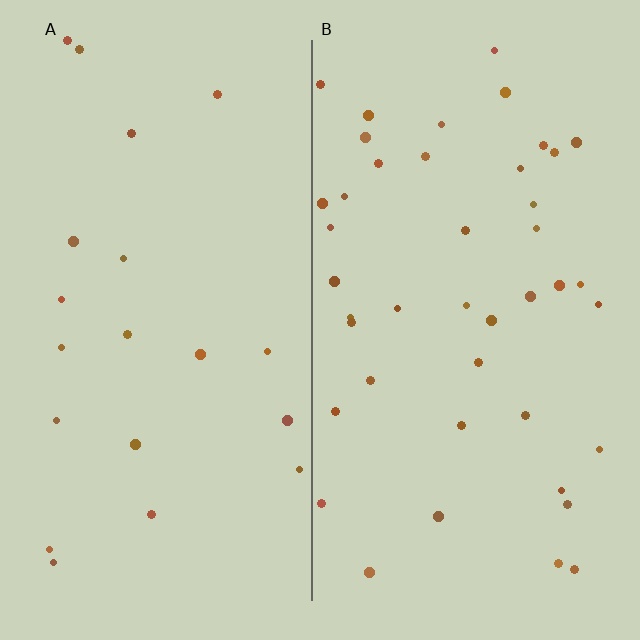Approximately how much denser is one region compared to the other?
Approximately 2.1× — region B over region A.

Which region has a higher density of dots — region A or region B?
B (the right).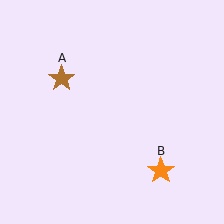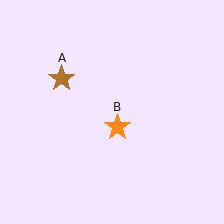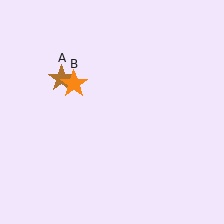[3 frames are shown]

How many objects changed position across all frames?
1 object changed position: orange star (object B).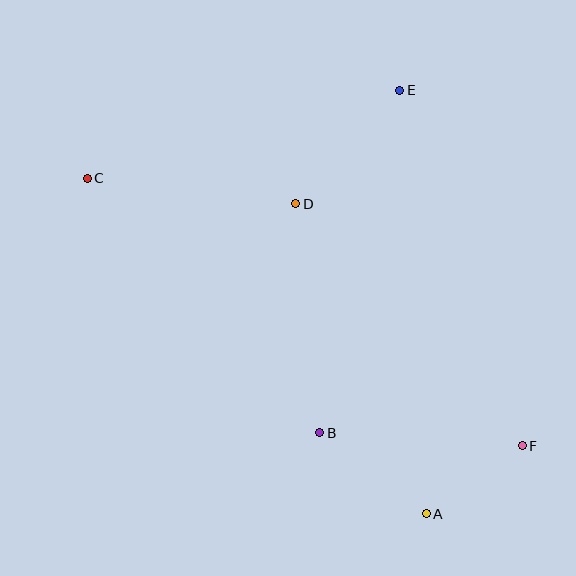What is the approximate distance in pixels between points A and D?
The distance between A and D is approximately 336 pixels.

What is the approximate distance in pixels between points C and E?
The distance between C and E is approximately 325 pixels.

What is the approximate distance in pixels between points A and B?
The distance between A and B is approximately 134 pixels.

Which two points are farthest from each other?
Points C and F are farthest from each other.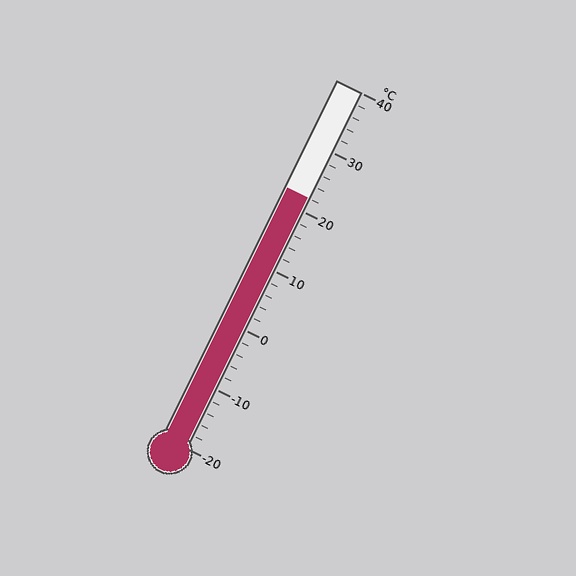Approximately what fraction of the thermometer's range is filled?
The thermometer is filled to approximately 70% of its range.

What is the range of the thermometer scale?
The thermometer scale ranges from -20°C to 40°C.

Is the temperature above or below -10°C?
The temperature is above -10°C.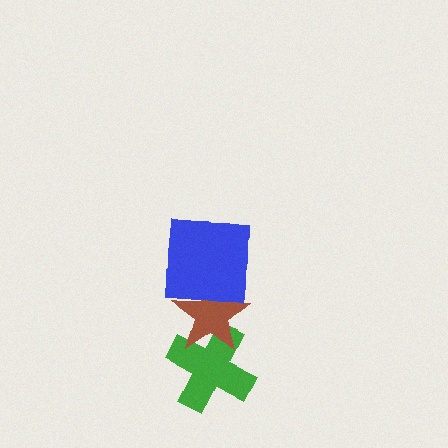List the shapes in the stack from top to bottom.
From top to bottom: the blue square, the brown star, the green cross.